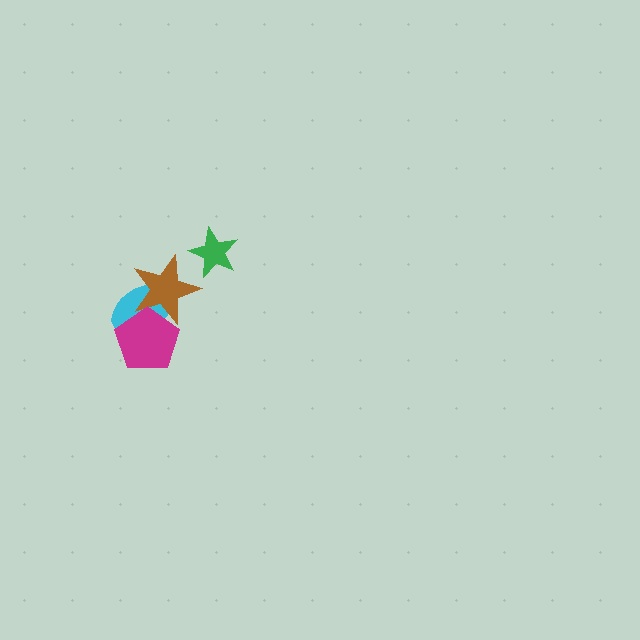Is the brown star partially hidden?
Yes, it is partially covered by another shape.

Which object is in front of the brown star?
The magenta pentagon is in front of the brown star.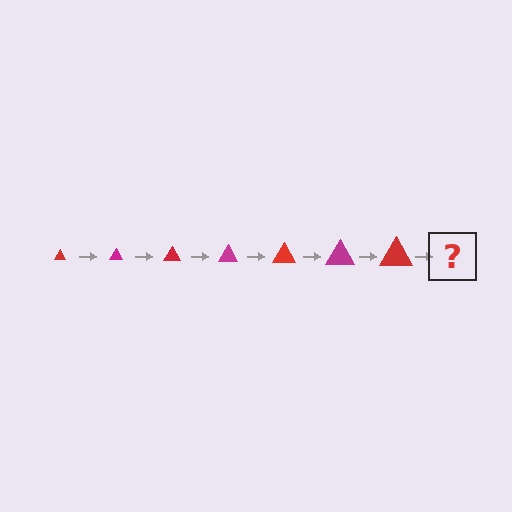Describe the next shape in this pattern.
It should be a magenta triangle, larger than the previous one.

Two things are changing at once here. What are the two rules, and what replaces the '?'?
The two rules are that the triangle grows larger each step and the color cycles through red and magenta. The '?' should be a magenta triangle, larger than the previous one.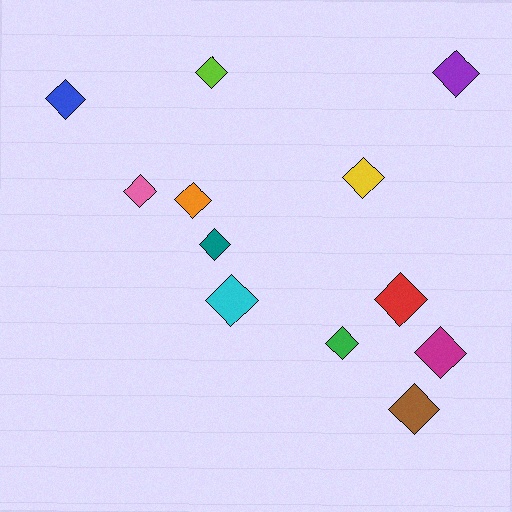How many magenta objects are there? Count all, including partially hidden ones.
There is 1 magenta object.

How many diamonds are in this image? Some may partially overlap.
There are 12 diamonds.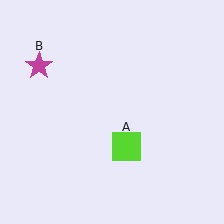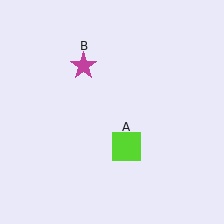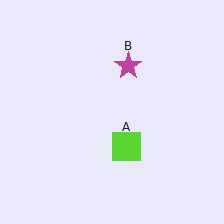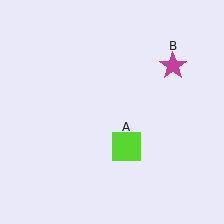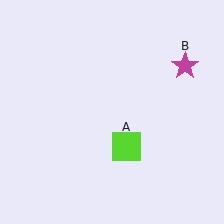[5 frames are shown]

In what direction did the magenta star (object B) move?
The magenta star (object B) moved right.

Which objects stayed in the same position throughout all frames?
Lime square (object A) remained stationary.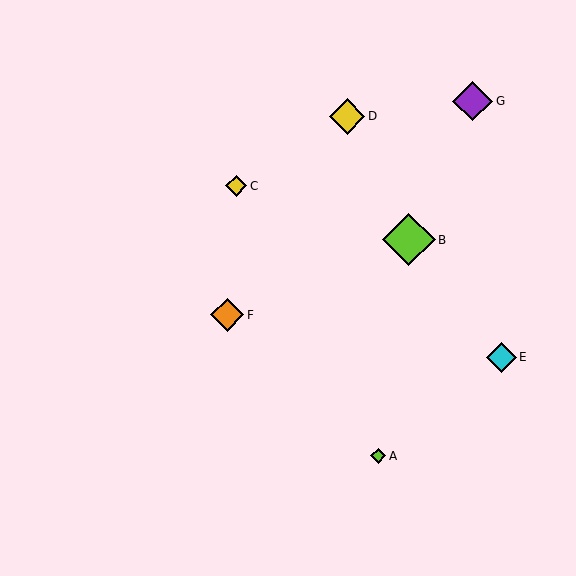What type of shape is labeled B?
Shape B is a lime diamond.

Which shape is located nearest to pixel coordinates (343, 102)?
The yellow diamond (labeled D) at (347, 116) is nearest to that location.